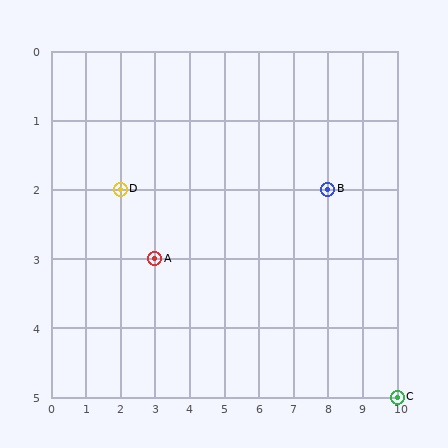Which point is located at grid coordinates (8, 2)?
Point B is at (8, 2).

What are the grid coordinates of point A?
Point A is at grid coordinates (3, 3).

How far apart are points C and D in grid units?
Points C and D are 8 columns and 3 rows apart (about 8.5 grid units diagonally).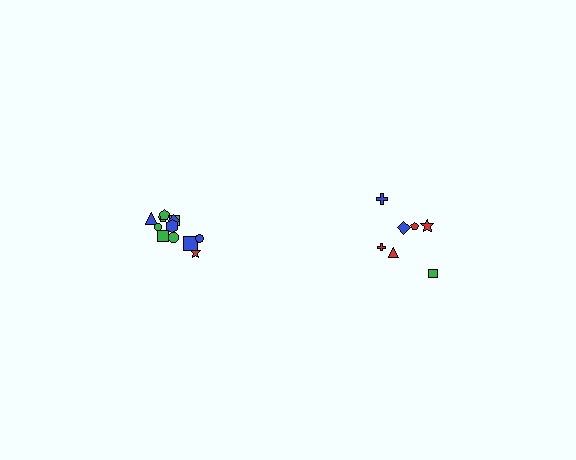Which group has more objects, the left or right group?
The left group.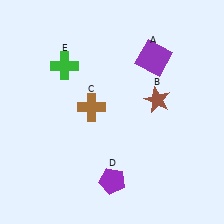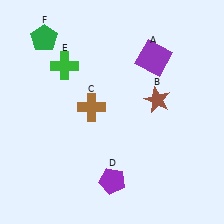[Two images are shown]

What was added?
A green pentagon (F) was added in Image 2.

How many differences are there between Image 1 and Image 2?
There is 1 difference between the two images.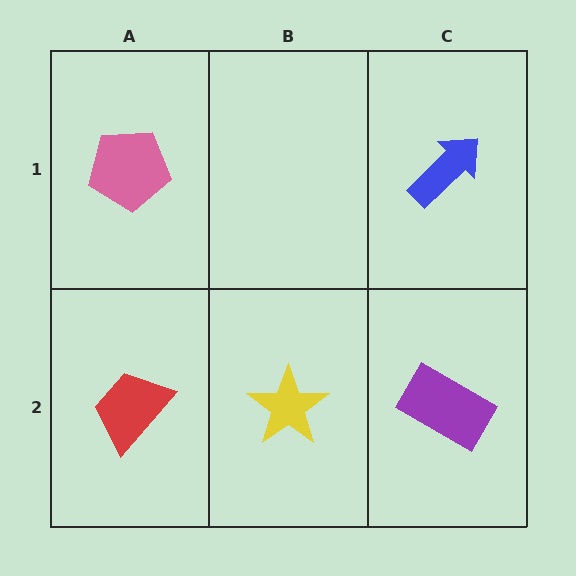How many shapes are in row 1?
2 shapes.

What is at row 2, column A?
A red trapezoid.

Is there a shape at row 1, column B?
No, that cell is empty.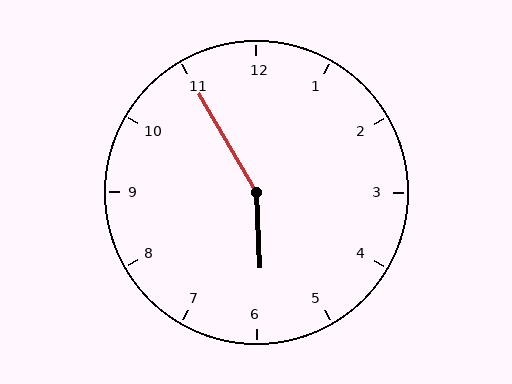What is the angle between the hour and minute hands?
Approximately 152 degrees.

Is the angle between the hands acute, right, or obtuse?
It is obtuse.